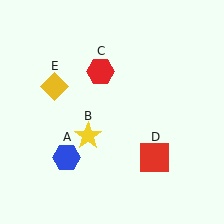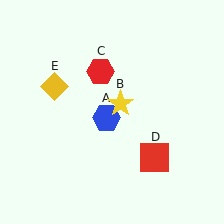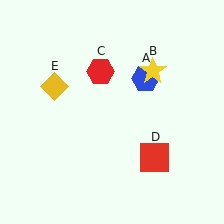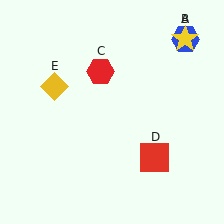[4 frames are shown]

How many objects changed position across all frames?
2 objects changed position: blue hexagon (object A), yellow star (object B).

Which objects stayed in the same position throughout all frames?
Red hexagon (object C) and red square (object D) and yellow diamond (object E) remained stationary.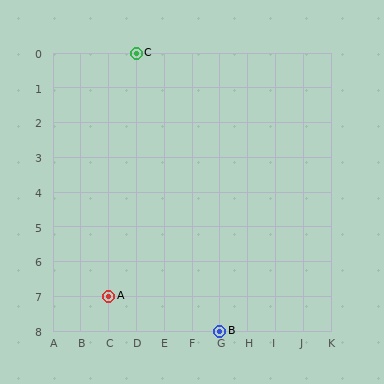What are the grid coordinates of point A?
Point A is at grid coordinates (C, 7).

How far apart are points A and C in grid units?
Points A and C are 1 column and 7 rows apart (about 7.1 grid units diagonally).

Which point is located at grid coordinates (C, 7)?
Point A is at (C, 7).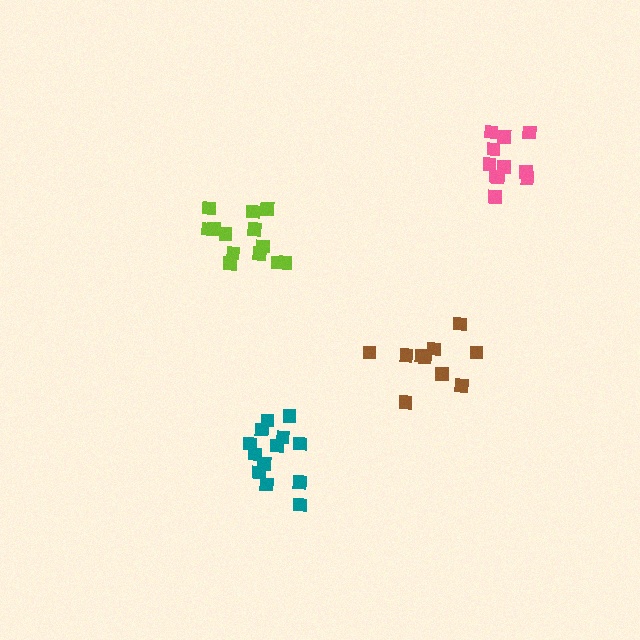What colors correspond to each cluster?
The clusters are colored: lime, brown, pink, teal.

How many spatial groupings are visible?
There are 4 spatial groupings.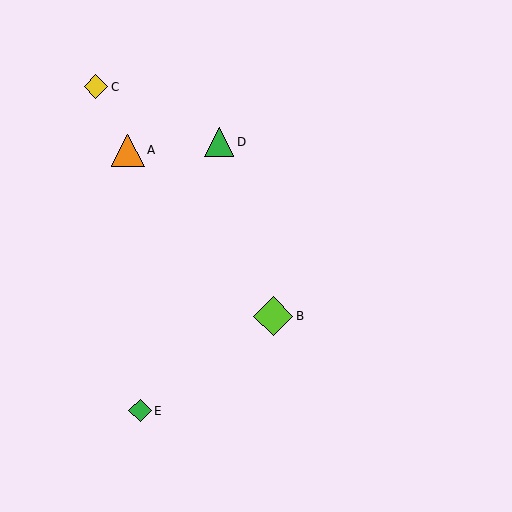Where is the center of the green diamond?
The center of the green diamond is at (140, 411).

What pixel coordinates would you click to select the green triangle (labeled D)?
Click at (219, 142) to select the green triangle D.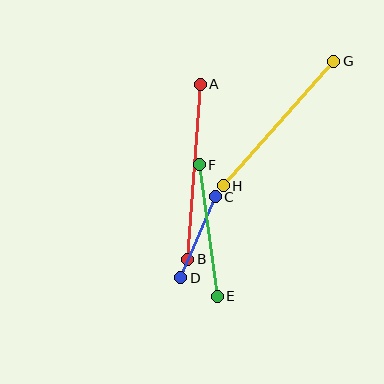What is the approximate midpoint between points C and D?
The midpoint is at approximately (198, 237) pixels.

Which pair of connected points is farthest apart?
Points A and B are farthest apart.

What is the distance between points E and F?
The distance is approximately 133 pixels.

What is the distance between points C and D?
The distance is approximately 88 pixels.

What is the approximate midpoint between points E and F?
The midpoint is at approximately (208, 231) pixels.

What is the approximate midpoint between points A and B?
The midpoint is at approximately (194, 172) pixels.